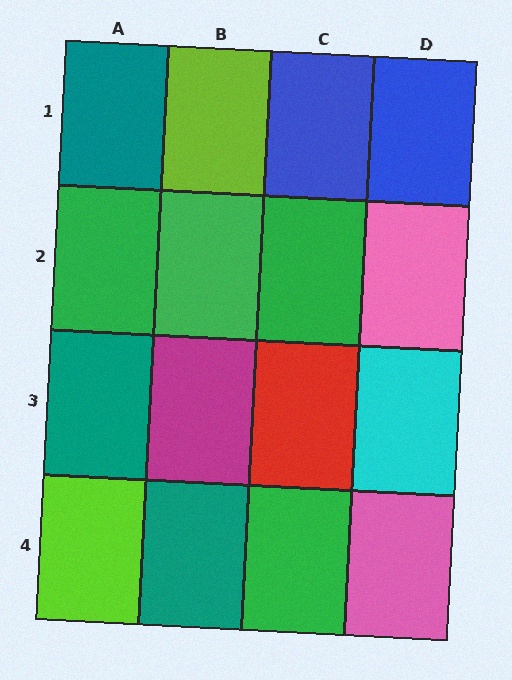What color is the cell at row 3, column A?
Teal.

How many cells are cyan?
1 cell is cyan.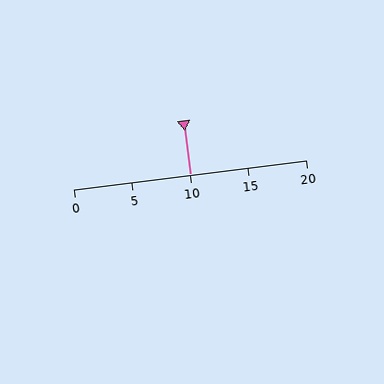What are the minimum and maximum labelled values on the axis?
The axis runs from 0 to 20.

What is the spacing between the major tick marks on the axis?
The major ticks are spaced 5 apart.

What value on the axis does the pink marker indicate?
The marker indicates approximately 10.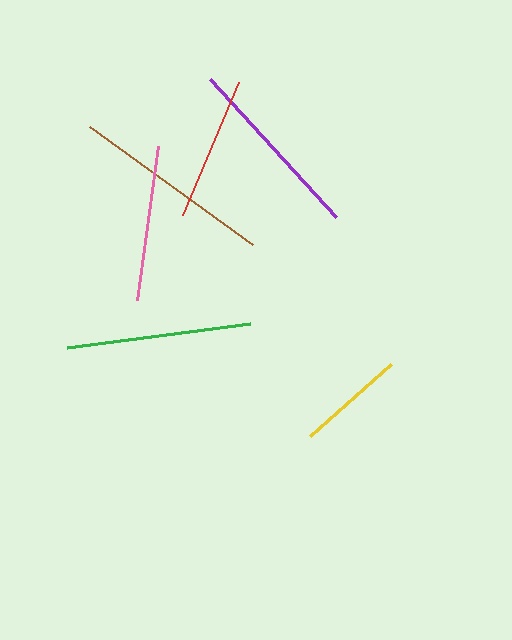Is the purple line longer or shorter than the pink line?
The purple line is longer than the pink line.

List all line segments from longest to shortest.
From longest to shortest: brown, purple, green, pink, red, yellow.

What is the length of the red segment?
The red segment is approximately 145 pixels long.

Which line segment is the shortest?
The yellow line is the shortest at approximately 109 pixels.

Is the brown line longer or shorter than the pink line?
The brown line is longer than the pink line.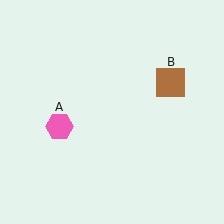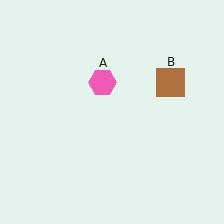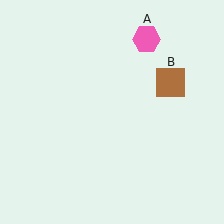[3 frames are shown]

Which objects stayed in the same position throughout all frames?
Brown square (object B) remained stationary.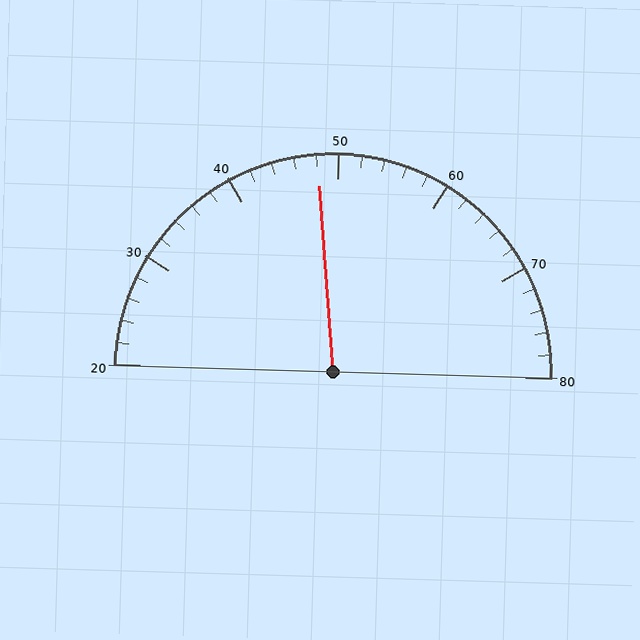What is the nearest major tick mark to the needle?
The nearest major tick mark is 50.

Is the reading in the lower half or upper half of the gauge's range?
The reading is in the lower half of the range (20 to 80).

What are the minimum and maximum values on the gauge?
The gauge ranges from 20 to 80.